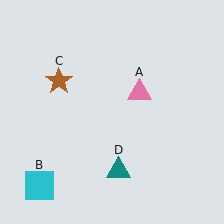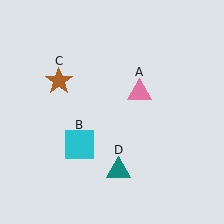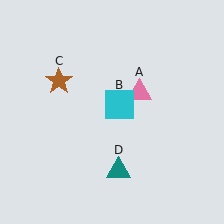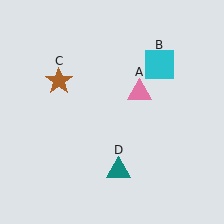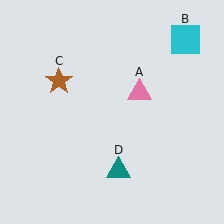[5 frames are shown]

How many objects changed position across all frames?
1 object changed position: cyan square (object B).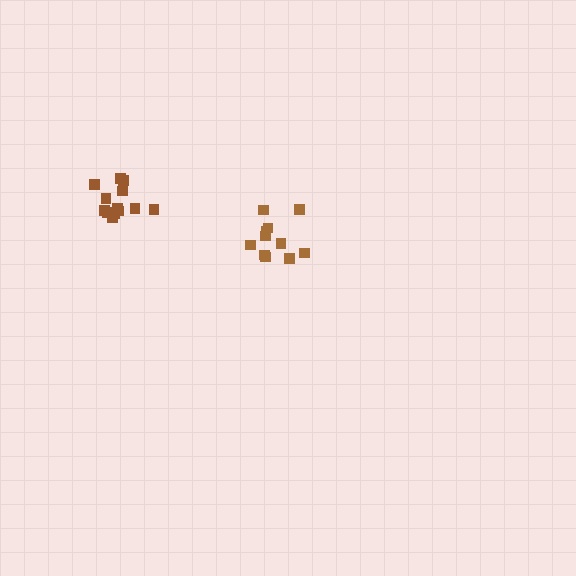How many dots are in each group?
Group 1: 11 dots, Group 2: 14 dots (25 total).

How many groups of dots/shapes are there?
There are 2 groups.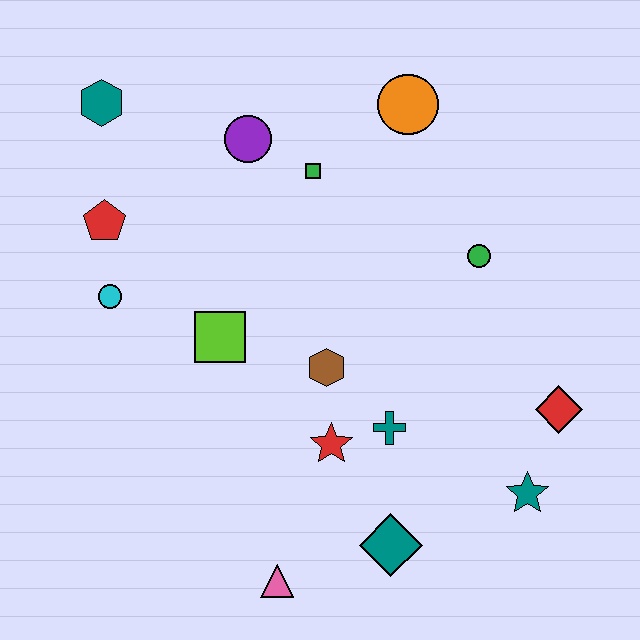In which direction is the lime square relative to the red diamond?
The lime square is to the left of the red diamond.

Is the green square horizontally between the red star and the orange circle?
No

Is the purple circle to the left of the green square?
Yes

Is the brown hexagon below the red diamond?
No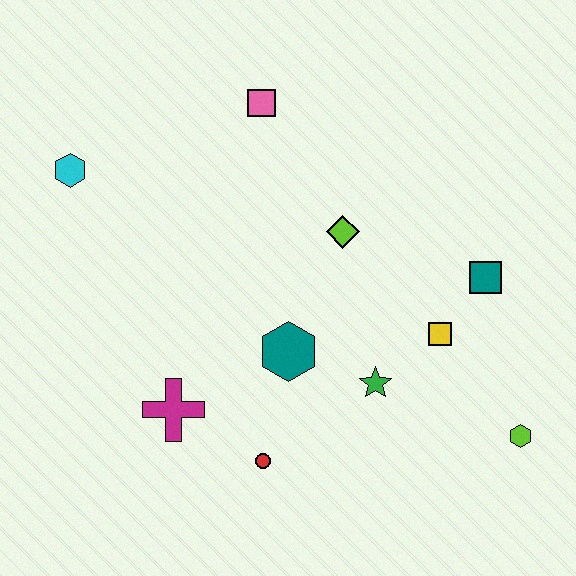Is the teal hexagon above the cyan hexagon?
No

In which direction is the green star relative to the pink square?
The green star is below the pink square.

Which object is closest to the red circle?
The magenta cross is closest to the red circle.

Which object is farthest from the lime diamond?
The cyan hexagon is farthest from the lime diamond.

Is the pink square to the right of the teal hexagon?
No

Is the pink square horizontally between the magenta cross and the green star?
Yes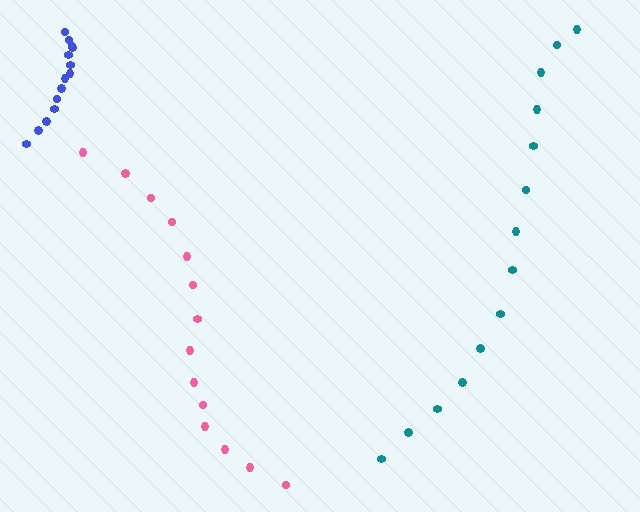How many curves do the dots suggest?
There are 3 distinct paths.